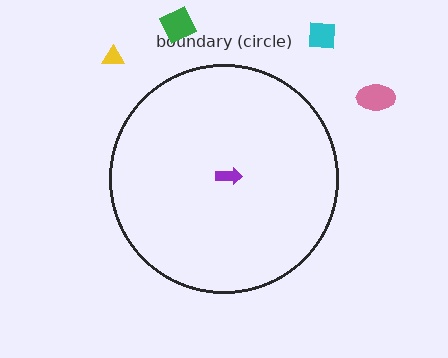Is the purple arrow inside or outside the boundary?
Inside.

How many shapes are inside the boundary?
1 inside, 4 outside.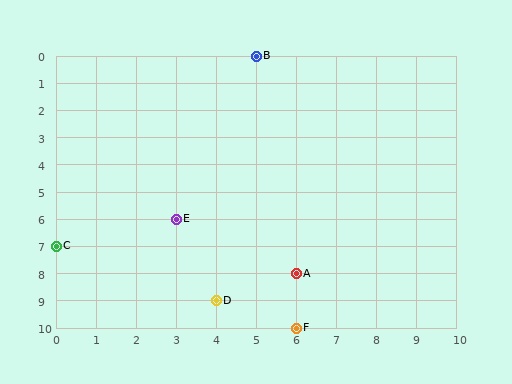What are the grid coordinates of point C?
Point C is at grid coordinates (0, 7).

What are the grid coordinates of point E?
Point E is at grid coordinates (3, 6).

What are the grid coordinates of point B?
Point B is at grid coordinates (5, 0).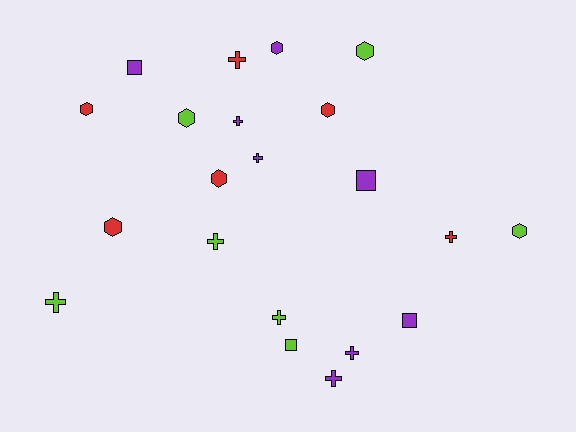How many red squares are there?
There are no red squares.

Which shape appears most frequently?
Cross, with 9 objects.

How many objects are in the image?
There are 21 objects.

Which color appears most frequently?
Purple, with 8 objects.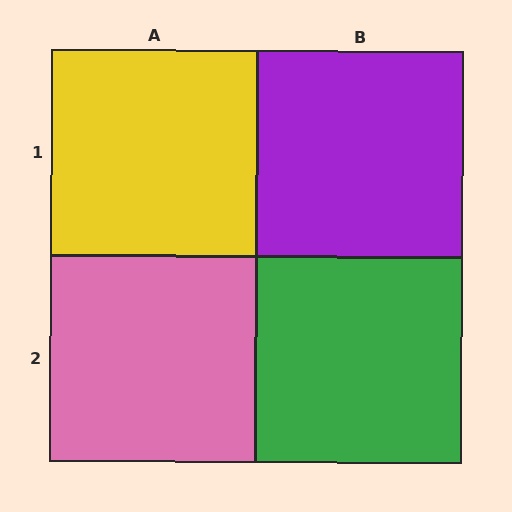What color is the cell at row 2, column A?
Pink.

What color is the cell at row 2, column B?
Green.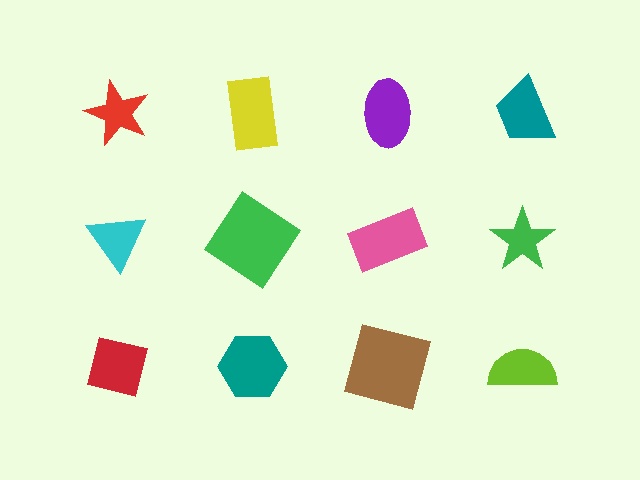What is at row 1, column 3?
A purple ellipse.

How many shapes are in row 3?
4 shapes.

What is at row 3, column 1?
A red square.